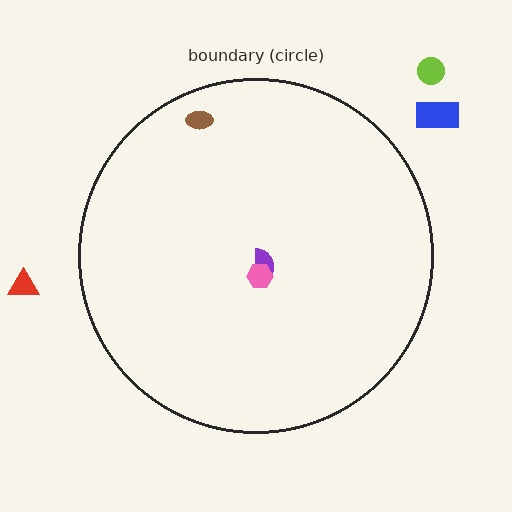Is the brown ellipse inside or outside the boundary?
Inside.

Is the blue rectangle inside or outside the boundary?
Outside.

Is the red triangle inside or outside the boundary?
Outside.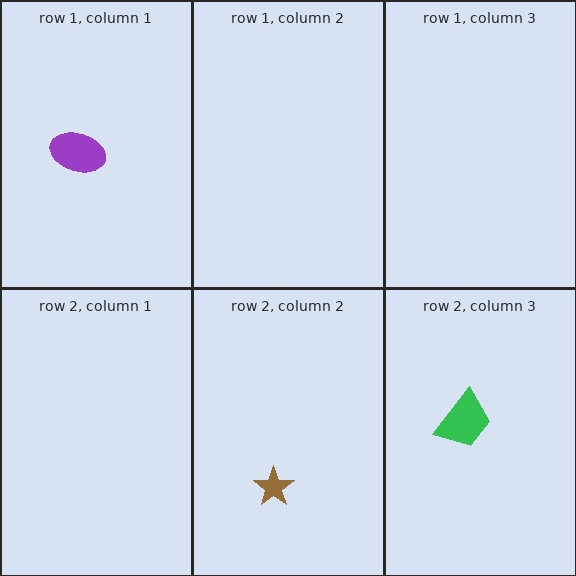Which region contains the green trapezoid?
The row 2, column 3 region.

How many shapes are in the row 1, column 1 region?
1.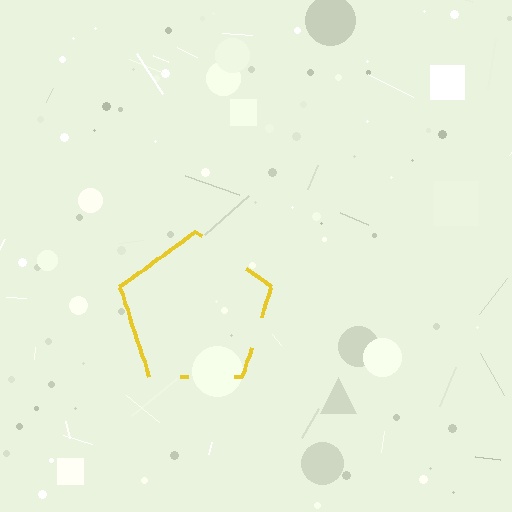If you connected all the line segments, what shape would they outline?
They would outline a pentagon.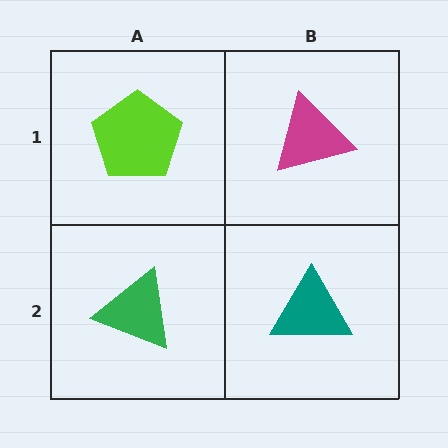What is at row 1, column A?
A lime pentagon.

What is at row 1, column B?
A magenta triangle.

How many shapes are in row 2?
2 shapes.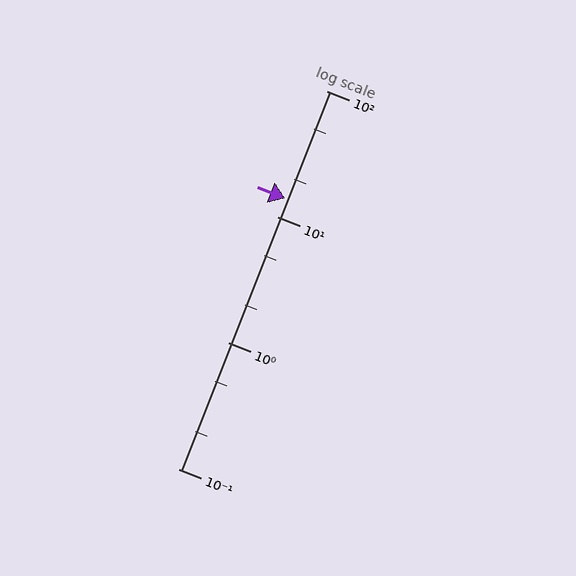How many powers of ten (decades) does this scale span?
The scale spans 3 decades, from 0.1 to 100.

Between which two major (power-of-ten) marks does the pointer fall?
The pointer is between 10 and 100.